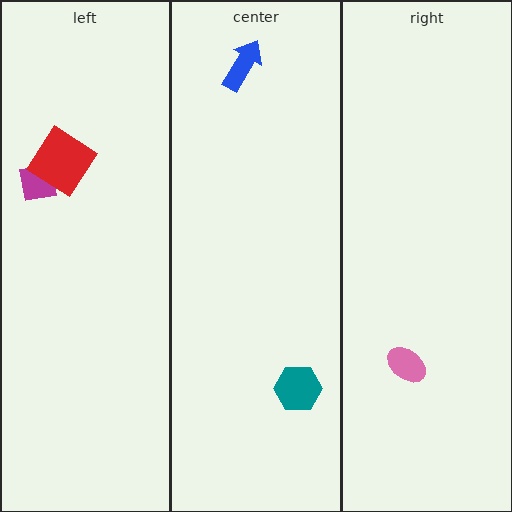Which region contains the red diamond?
The left region.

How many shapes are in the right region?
1.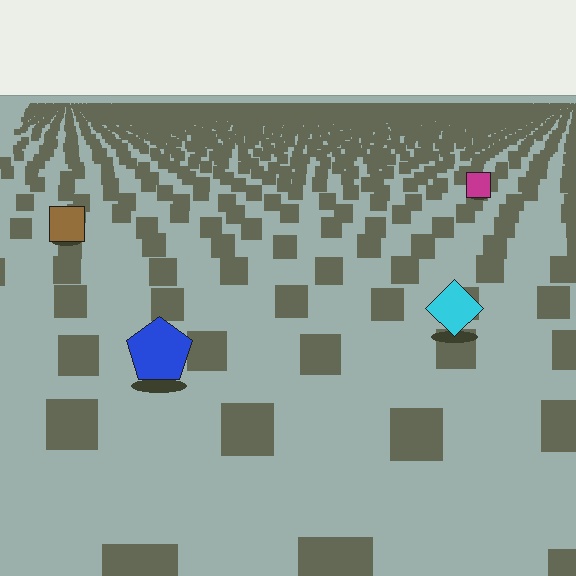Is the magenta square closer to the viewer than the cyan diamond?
No. The cyan diamond is closer — you can tell from the texture gradient: the ground texture is coarser near it.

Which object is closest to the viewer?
The blue pentagon is closest. The texture marks near it are larger and more spread out.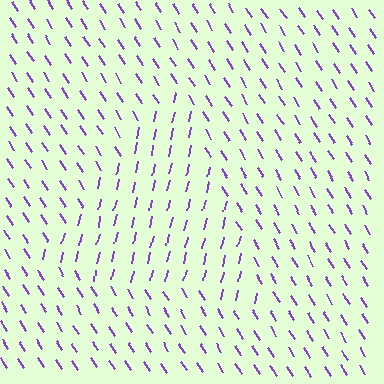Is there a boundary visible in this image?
Yes, there is a texture boundary formed by a change in line orientation.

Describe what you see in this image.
The image is filled with small purple line segments. A triangle region in the image has lines oriented differently from the surrounding lines, creating a visible texture boundary.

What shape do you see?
I see a triangle.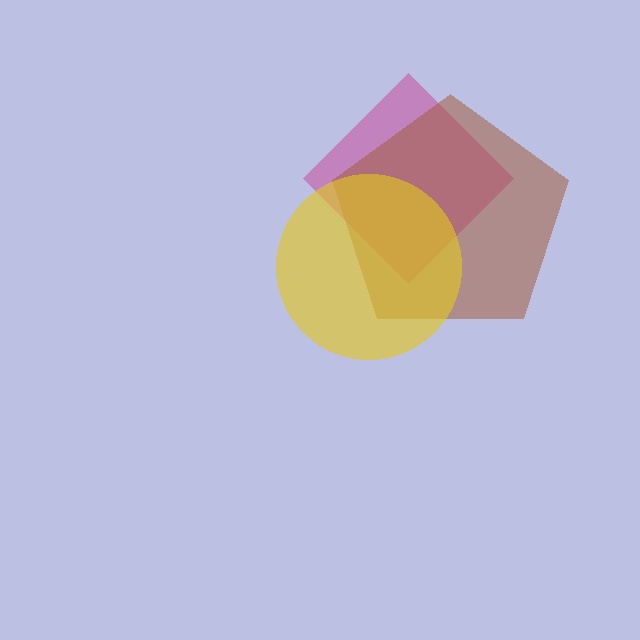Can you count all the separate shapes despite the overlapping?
Yes, there are 3 separate shapes.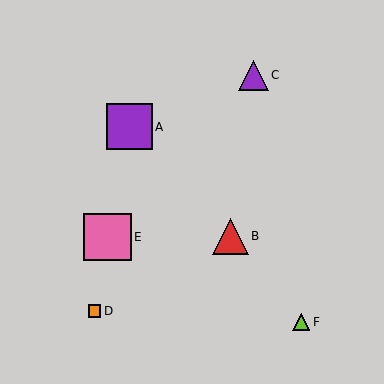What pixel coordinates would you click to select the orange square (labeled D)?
Click at (94, 311) to select the orange square D.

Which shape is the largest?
The pink square (labeled E) is the largest.